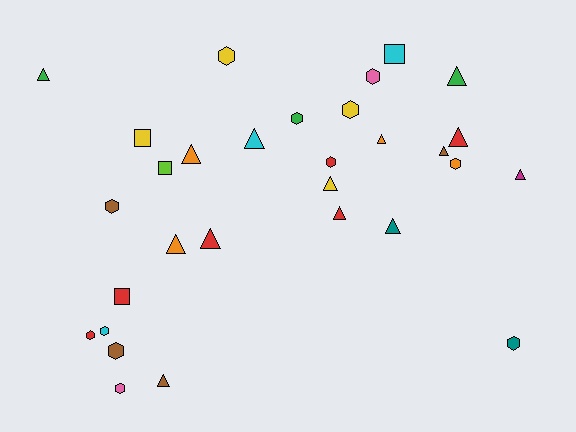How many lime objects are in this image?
There is 1 lime object.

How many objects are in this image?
There are 30 objects.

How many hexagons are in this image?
There are 12 hexagons.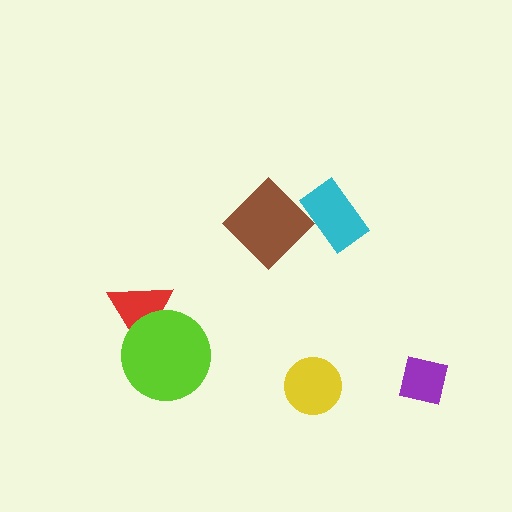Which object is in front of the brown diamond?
The cyan rectangle is in front of the brown diamond.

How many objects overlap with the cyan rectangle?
1 object overlaps with the cyan rectangle.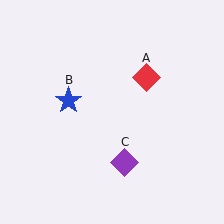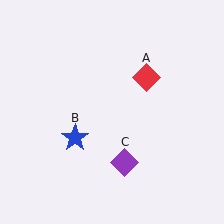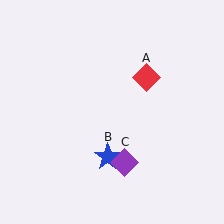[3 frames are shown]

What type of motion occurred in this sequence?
The blue star (object B) rotated counterclockwise around the center of the scene.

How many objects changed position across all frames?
1 object changed position: blue star (object B).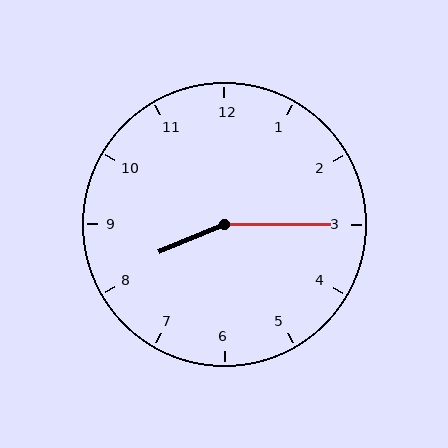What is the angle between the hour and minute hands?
Approximately 158 degrees.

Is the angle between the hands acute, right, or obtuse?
It is obtuse.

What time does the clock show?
8:15.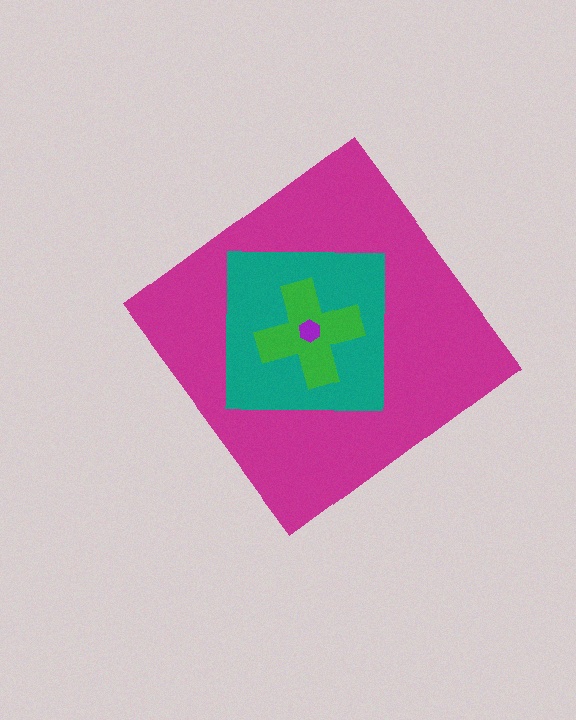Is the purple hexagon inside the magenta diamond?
Yes.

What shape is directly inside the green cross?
The purple hexagon.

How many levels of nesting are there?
4.